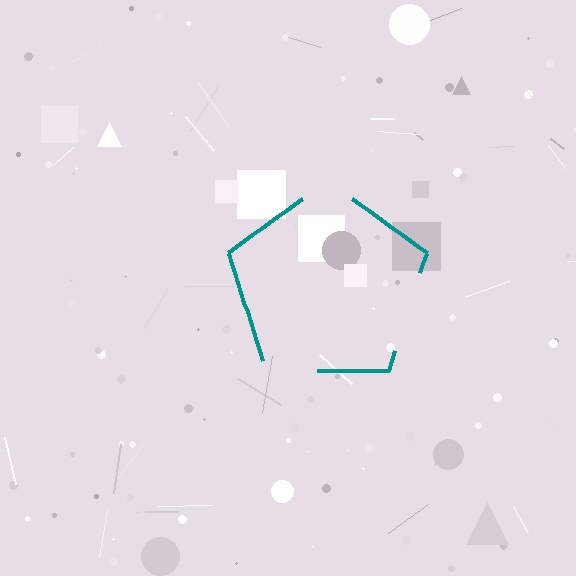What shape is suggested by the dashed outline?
The dashed outline suggests a pentagon.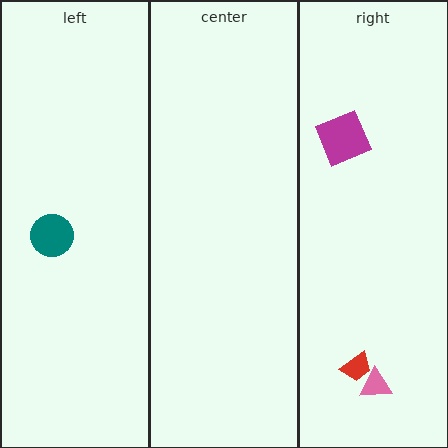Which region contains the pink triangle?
The right region.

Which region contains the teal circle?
The left region.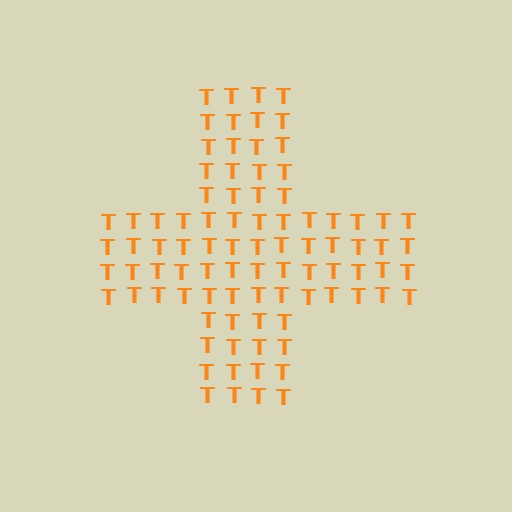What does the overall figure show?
The overall figure shows a cross.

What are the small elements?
The small elements are letter T's.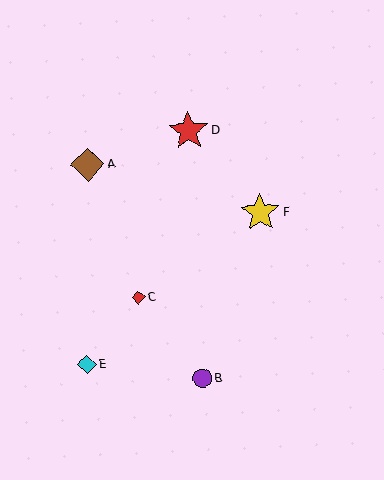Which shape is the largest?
The red star (labeled D) is the largest.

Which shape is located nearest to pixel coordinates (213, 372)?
The purple circle (labeled B) at (202, 378) is nearest to that location.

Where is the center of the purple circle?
The center of the purple circle is at (202, 378).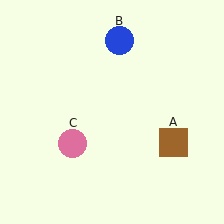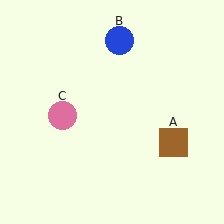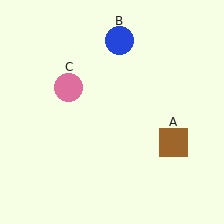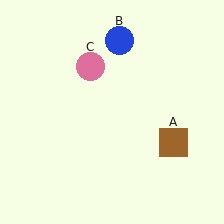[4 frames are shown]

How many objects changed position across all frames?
1 object changed position: pink circle (object C).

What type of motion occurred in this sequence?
The pink circle (object C) rotated clockwise around the center of the scene.